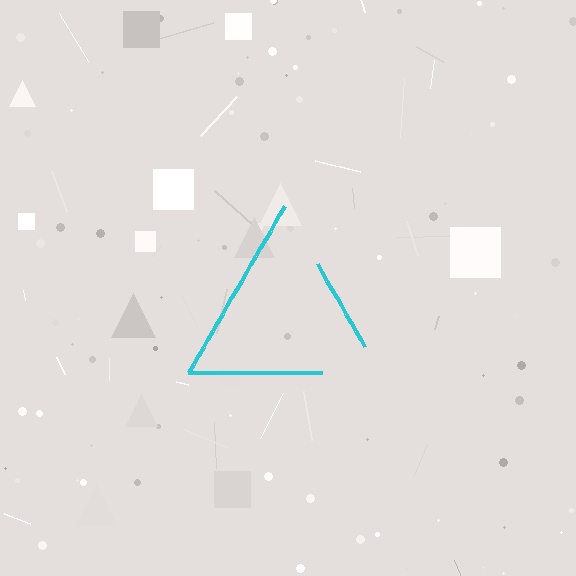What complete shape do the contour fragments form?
The contour fragments form a triangle.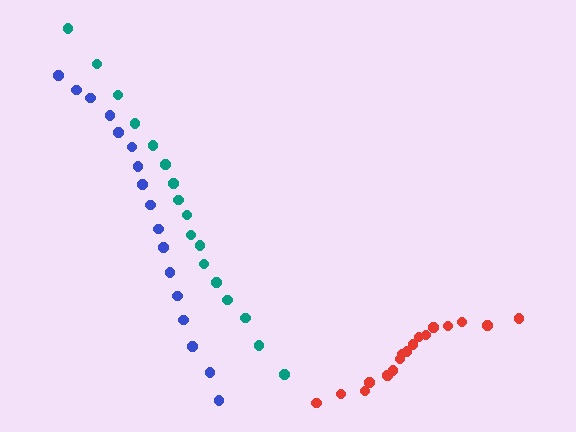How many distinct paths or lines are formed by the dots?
There are 3 distinct paths.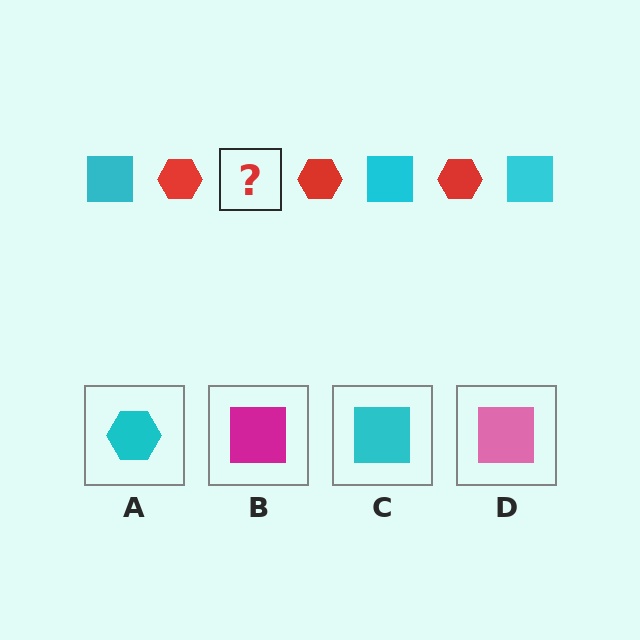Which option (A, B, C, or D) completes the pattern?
C.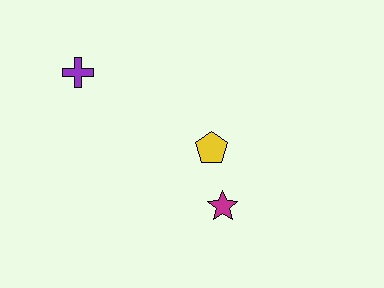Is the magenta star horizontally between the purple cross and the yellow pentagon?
No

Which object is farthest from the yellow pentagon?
The purple cross is farthest from the yellow pentagon.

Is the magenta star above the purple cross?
No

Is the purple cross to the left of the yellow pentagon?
Yes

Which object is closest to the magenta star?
The yellow pentagon is closest to the magenta star.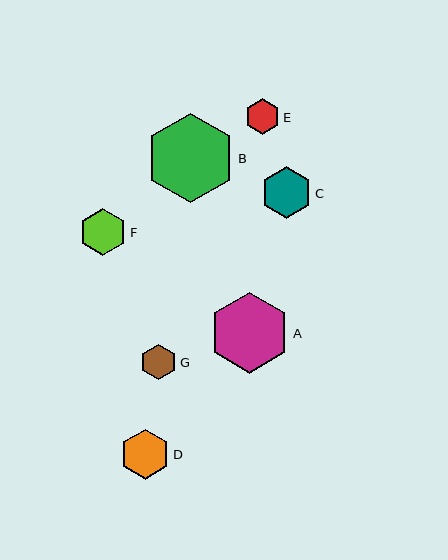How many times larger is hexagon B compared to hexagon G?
Hexagon B is approximately 2.5 times the size of hexagon G.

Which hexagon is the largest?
Hexagon B is the largest with a size of approximately 90 pixels.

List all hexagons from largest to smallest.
From largest to smallest: B, A, C, D, F, G, E.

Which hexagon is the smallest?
Hexagon E is the smallest with a size of approximately 35 pixels.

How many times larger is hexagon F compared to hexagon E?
Hexagon F is approximately 1.3 times the size of hexagon E.